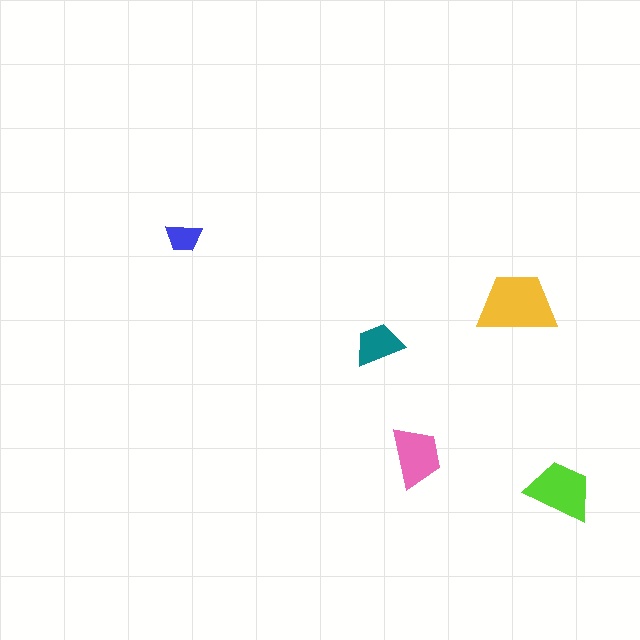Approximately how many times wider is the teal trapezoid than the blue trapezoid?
About 1.5 times wider.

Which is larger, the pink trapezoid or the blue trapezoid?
The pink one.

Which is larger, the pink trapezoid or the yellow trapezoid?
The yellow one.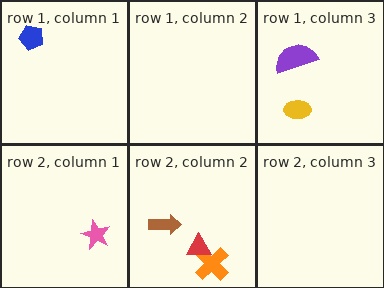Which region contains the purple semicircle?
The row 1, column 3 region.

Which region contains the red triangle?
The row 2, column 2 region.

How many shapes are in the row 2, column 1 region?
1.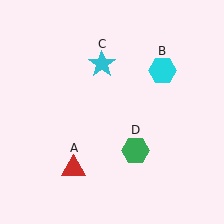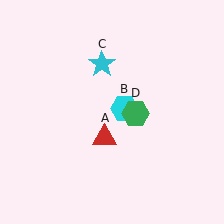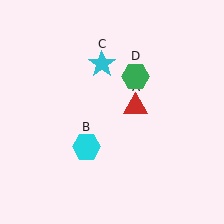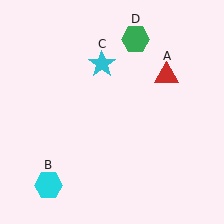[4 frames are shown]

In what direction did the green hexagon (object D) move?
The green hexagon (object D) moved up.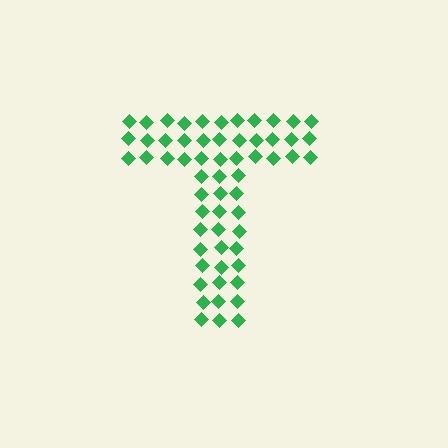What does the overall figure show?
The overall figure shows the letter T.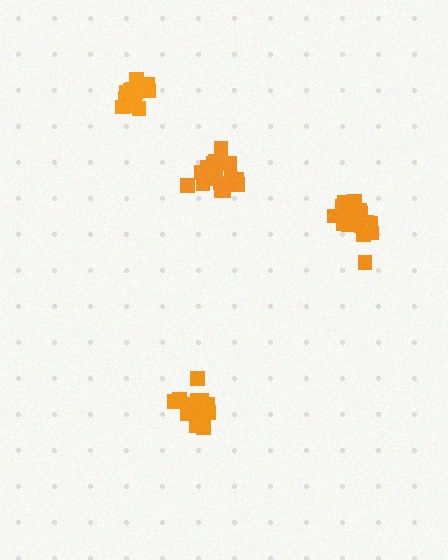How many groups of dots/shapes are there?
There are 4 groups.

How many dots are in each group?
Group 1: 19 dots, Group 2: 18 dots, Group 3: 17 dots, Group 4: 20 dots (74 total).